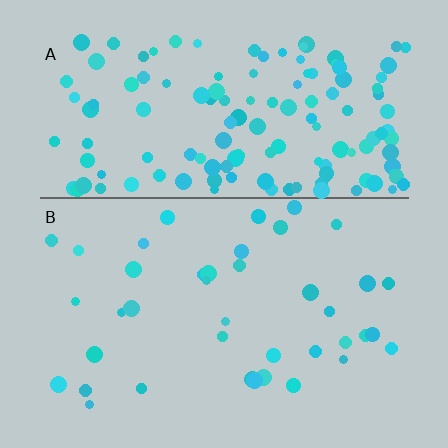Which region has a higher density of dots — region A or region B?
A (the top).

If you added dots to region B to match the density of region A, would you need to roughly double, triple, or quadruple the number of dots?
Approximately quadruple.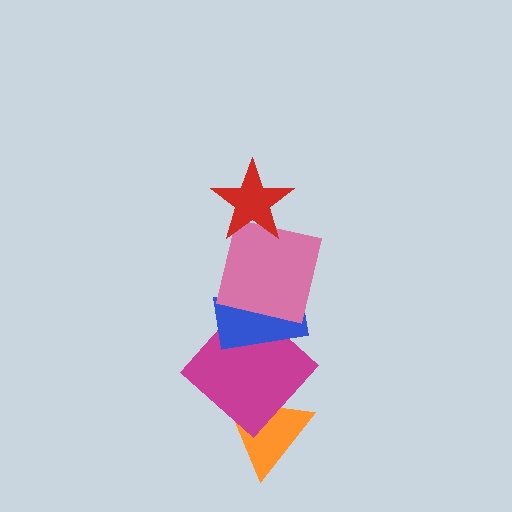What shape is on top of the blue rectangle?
The pink square is on top of the blue rectangle.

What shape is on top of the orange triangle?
The magenta diamond is on top of the orange triangle.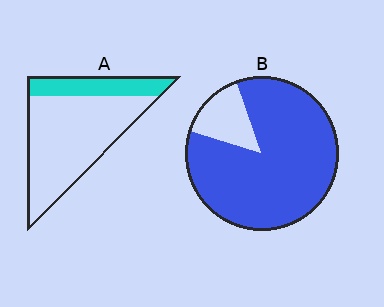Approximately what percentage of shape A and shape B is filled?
A is approximately 25% and B is approximately 85%.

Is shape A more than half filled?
No.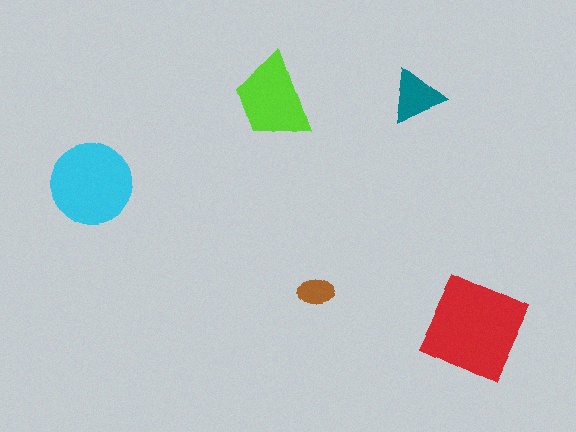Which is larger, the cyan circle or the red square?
The red square.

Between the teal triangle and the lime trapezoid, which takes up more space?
The lime trapezoid.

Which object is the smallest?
The brown ellipse.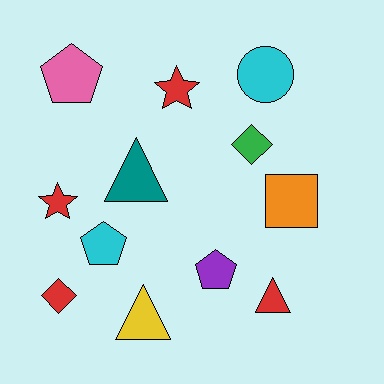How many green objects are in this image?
There is 1 green object.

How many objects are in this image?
There are 12 objects.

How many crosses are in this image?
There are no crosses.